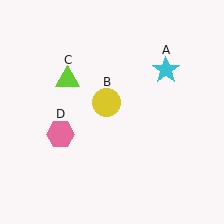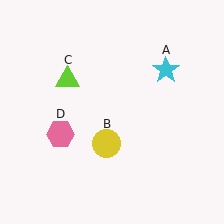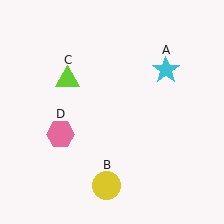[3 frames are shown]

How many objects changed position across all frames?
1 object changed position: yellow circle (object B).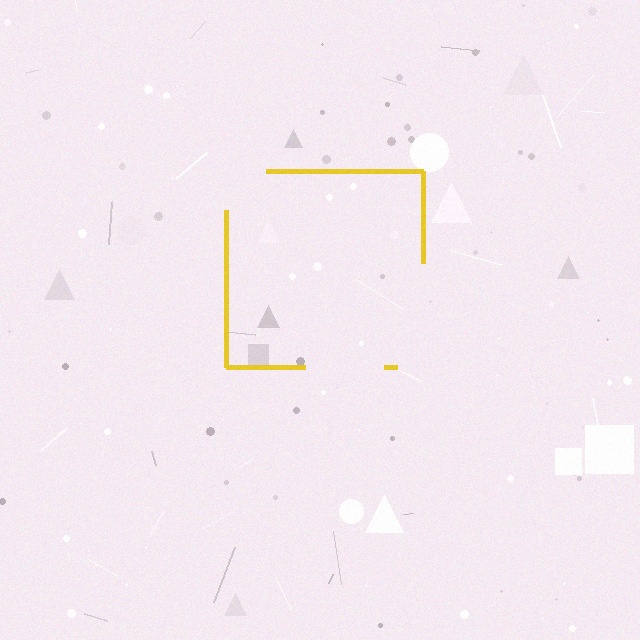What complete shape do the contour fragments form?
The contour fragments form a square.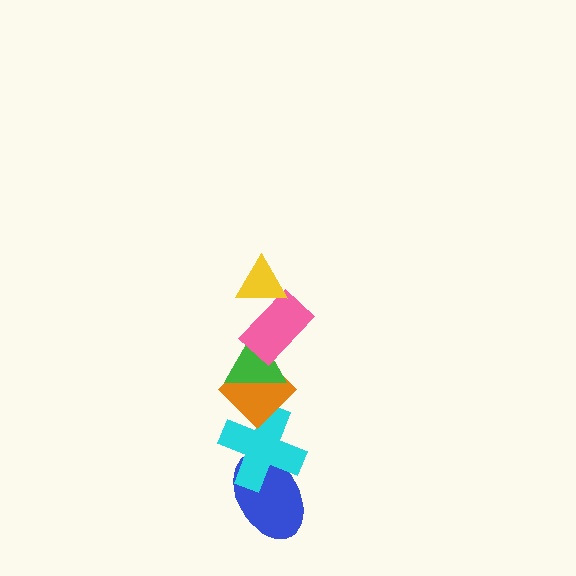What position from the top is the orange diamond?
The orange diamond is 4th from the top.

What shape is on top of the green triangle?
The pink rectangle is on top of the green triangle.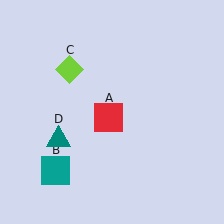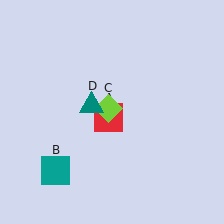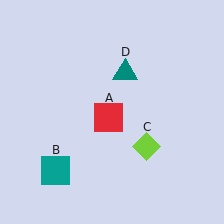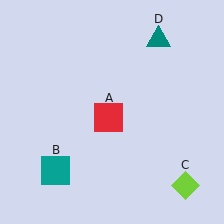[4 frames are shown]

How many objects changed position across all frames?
2 objects changed position: lime diamond (object C), teal triangle (object D).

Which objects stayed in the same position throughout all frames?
Red square (object A) and teal square (object B) remained stationary.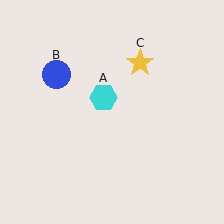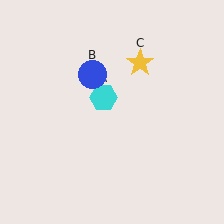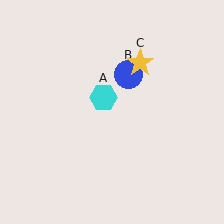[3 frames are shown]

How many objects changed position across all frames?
1 object changed position: blue circle (object B).